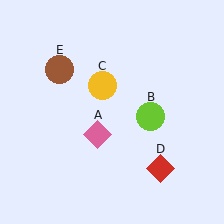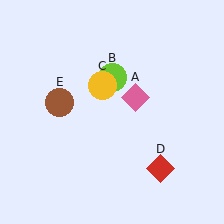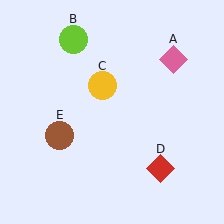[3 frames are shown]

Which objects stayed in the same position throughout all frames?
Yellow circle (object C) and red diamond (object D) remained stationary.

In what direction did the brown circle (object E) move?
The brown circle (object E) moved down.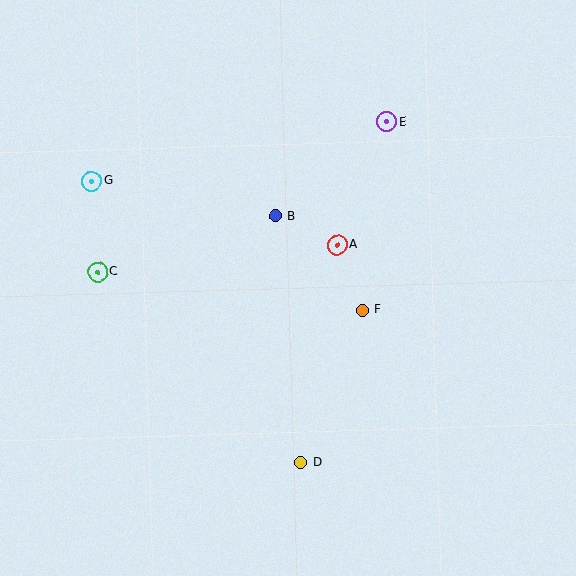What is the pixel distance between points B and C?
The distance between B and C is 186 pixels.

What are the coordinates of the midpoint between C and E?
The midpoint between C and E is at (242, 197).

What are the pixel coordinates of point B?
Point B is at (275, 216).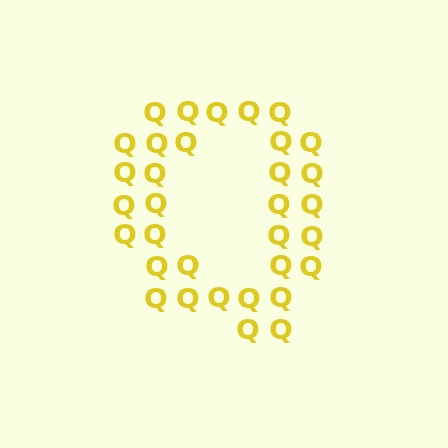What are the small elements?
The small elements are letter Q's.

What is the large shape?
The large shape is the letter Q.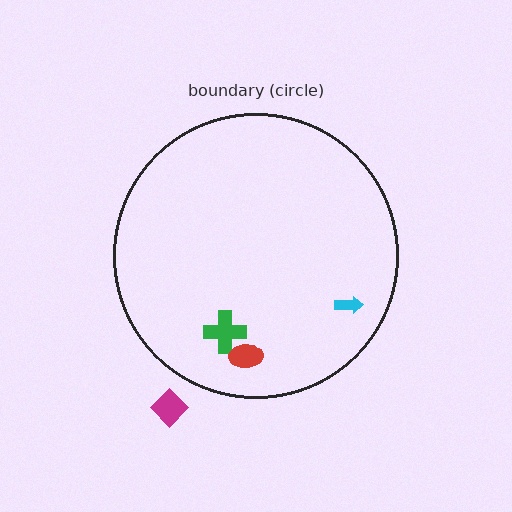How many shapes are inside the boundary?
3 inside, 1 outside.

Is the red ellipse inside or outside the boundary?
Inside.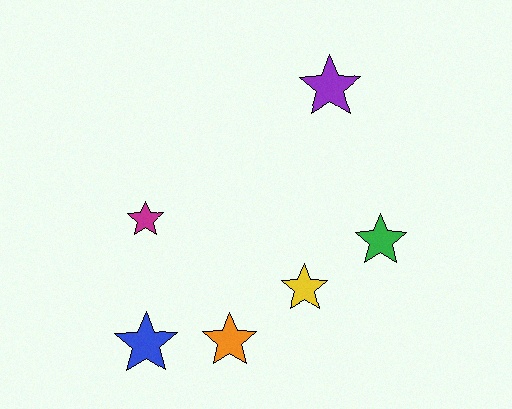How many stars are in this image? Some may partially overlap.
There are 6 stars.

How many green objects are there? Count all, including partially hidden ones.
There is 1 green object.